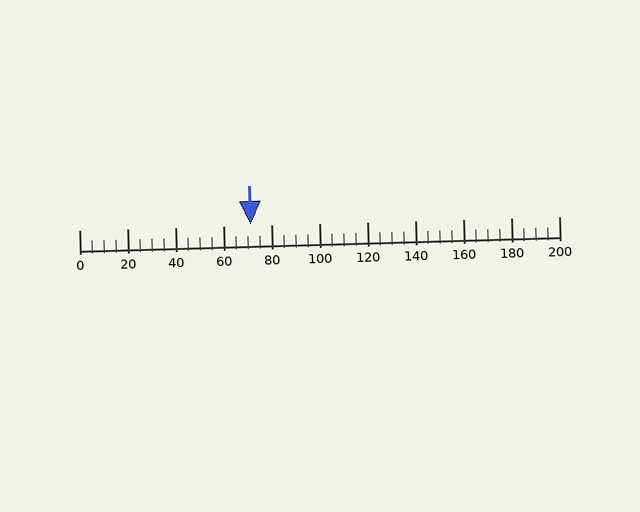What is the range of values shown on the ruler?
The ruler shows values from 0 to 200.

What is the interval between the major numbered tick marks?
The major tick marks are spaced 20 units apart.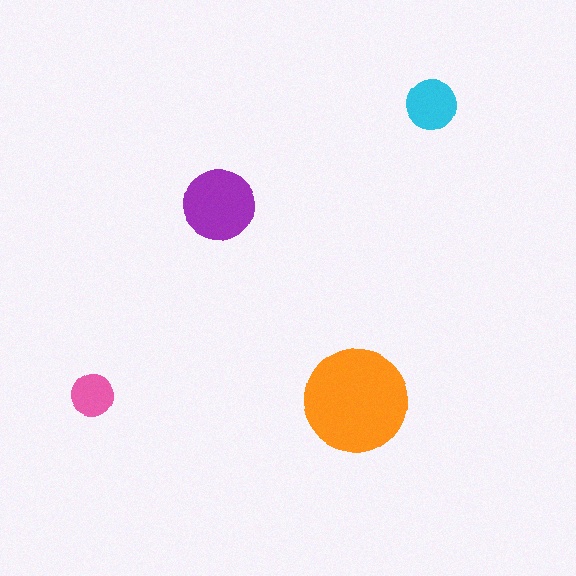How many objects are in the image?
There are 4 objects in the image.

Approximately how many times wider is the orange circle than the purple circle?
About 1.5 times wider.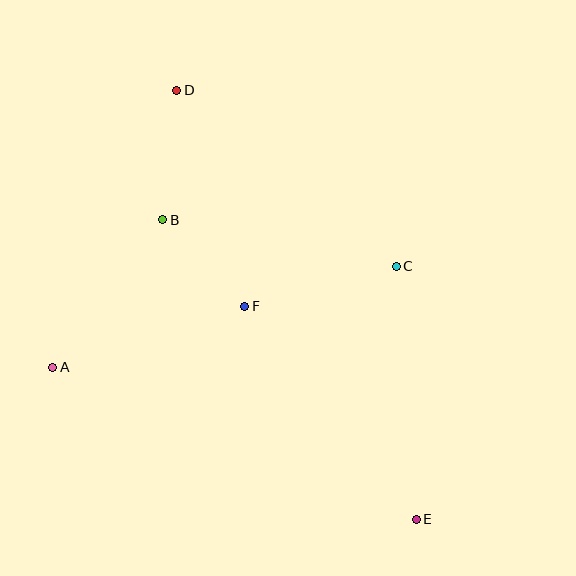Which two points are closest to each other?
Points B and F are closest to each other.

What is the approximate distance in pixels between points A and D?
The distance between A and D is approximately 303 pixels.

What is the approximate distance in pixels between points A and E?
The distance between A and E is approximately 394 pixels.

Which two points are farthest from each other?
Points D and E are farthest from each other.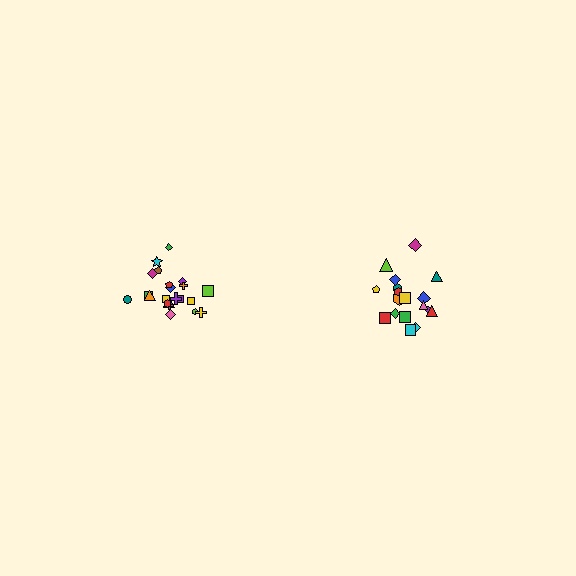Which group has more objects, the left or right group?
The left group.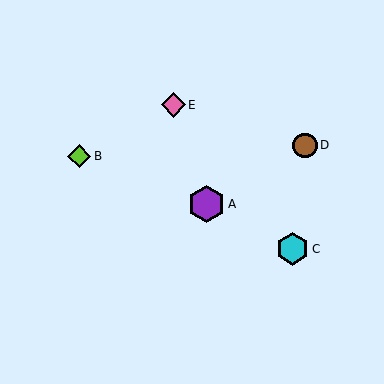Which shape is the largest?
The purple hexagon (labeled A) is the largest.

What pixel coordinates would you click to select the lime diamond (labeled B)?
Click at (79, 156) to select the lime diamond B.